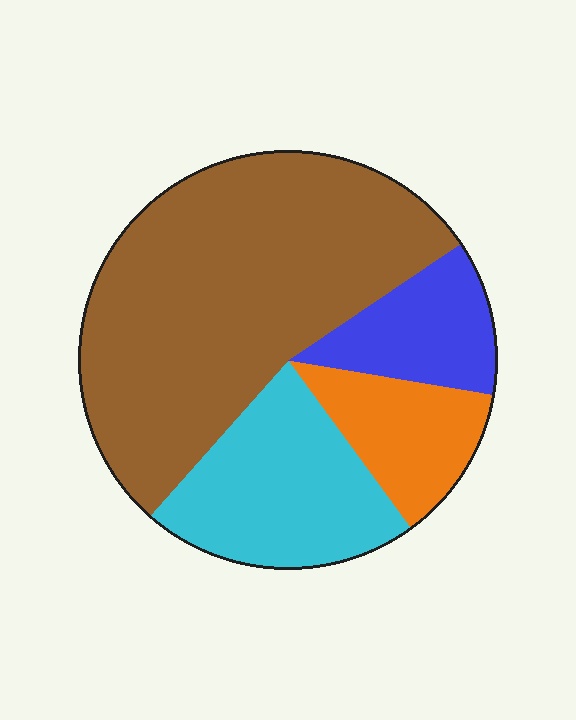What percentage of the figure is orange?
Orange takes up about one eighth (1/8) of the figure.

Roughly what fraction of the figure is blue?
Blue covers roughly 10% of the figure.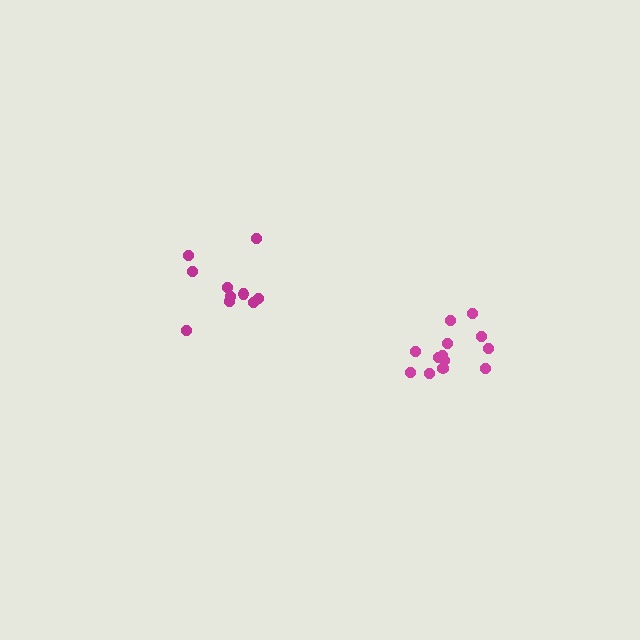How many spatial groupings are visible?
There are 2 spatial groupings.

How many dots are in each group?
Group 1: 13 dots, Group 2: 10 dots (23 total).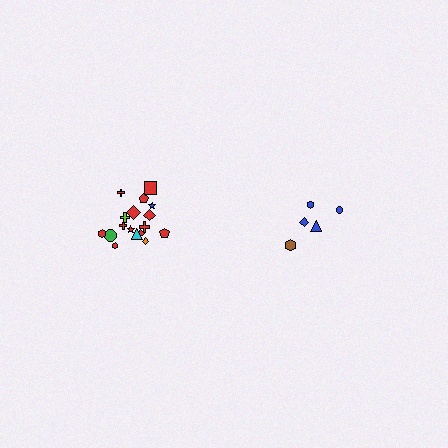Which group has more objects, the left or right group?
The left group.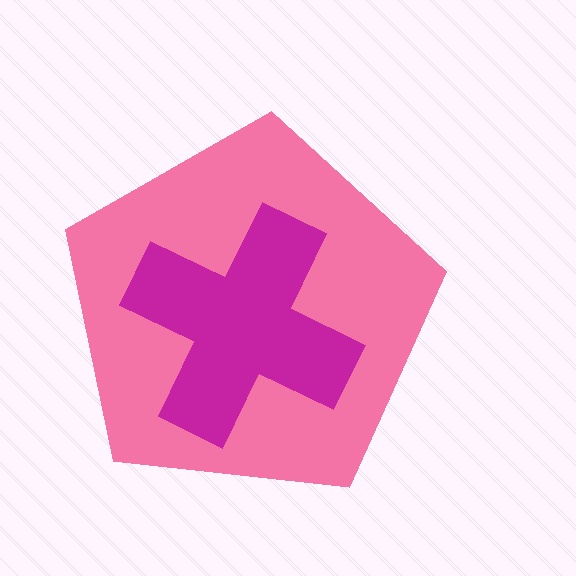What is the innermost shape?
The magenta cross.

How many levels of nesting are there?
2.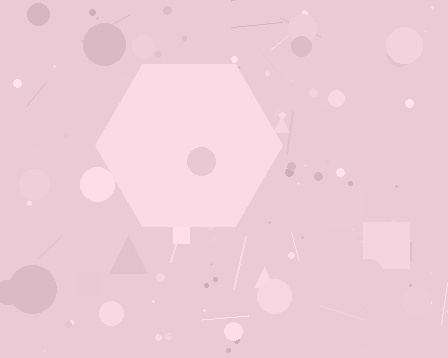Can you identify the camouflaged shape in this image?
The camouflaged shape is a hexagon.